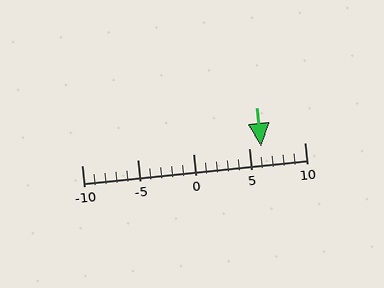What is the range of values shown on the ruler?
The ruler shows values from -10 to 10.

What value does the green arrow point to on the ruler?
The green arrow points to approximately 6.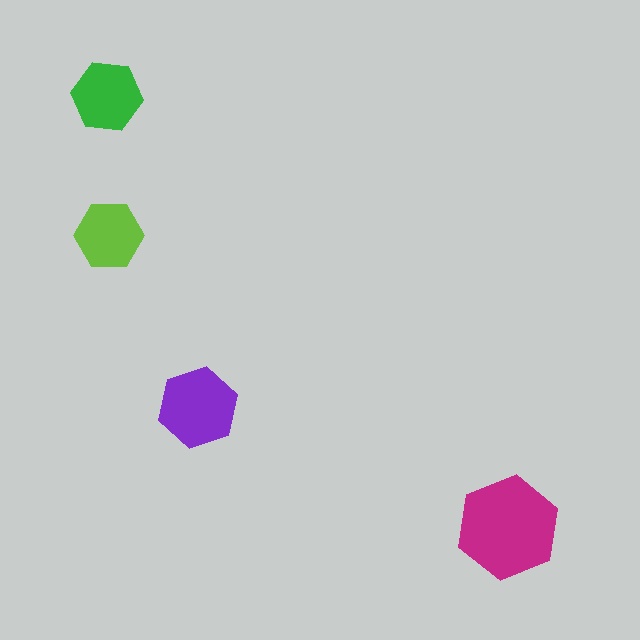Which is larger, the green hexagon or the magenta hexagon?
The magenta one.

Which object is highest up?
The green hexagon is topmost.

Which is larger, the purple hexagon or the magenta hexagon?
The magenta one.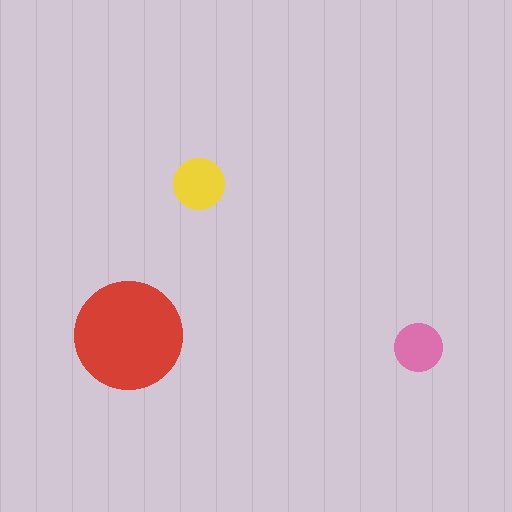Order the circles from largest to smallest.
the red one, the yellow one, the pink one.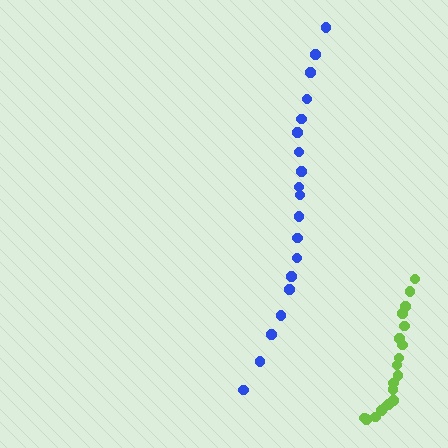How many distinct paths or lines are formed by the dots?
There are 2 distinct paths.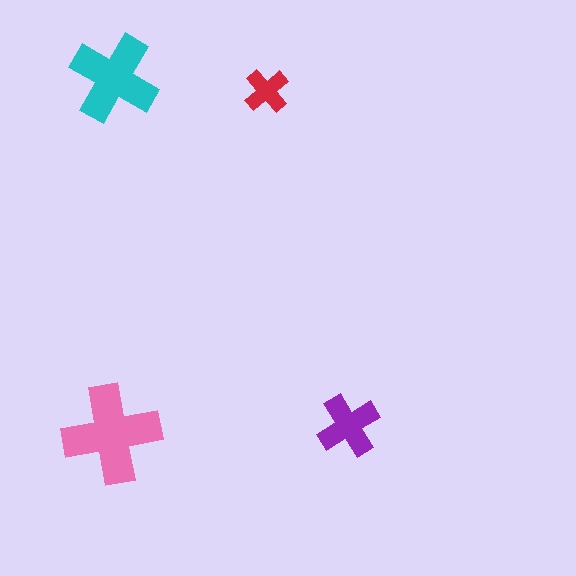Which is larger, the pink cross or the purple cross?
The pink one.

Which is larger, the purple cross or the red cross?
The purple one.